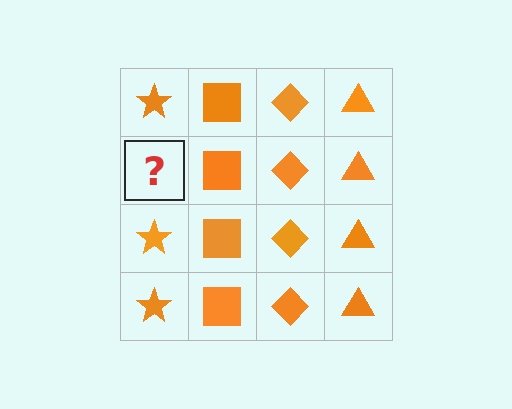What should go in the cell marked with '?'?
The missing cell should contain an orange star.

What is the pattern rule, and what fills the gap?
The rule is that each column has a consistent shape. The gap should be filled with an orange star.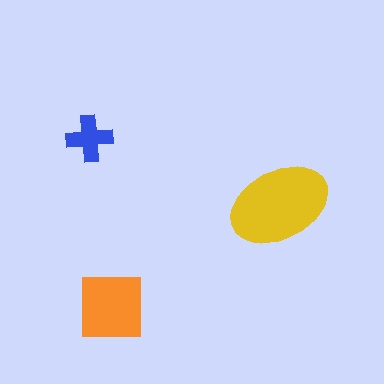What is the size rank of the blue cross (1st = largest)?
3rd.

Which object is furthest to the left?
The blue cross is leftmost.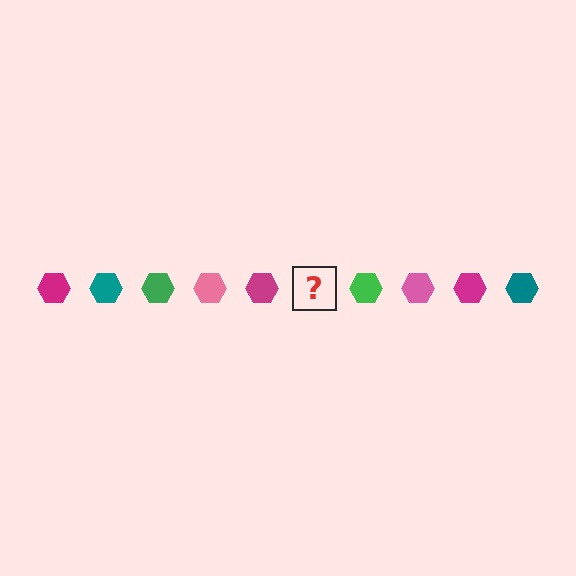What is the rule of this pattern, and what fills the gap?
The rule is that the pattern cycles through magenta, teal, green, pink hexagons. The gap should be filled with a teal hexagon.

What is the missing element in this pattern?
The missing element is a teal hexagon.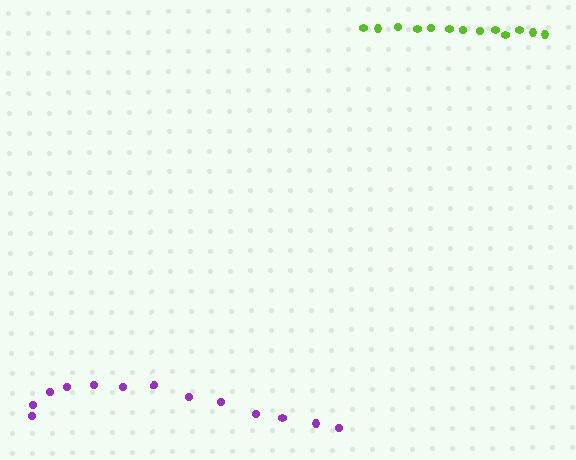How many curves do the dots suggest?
There are 2 distinct paths.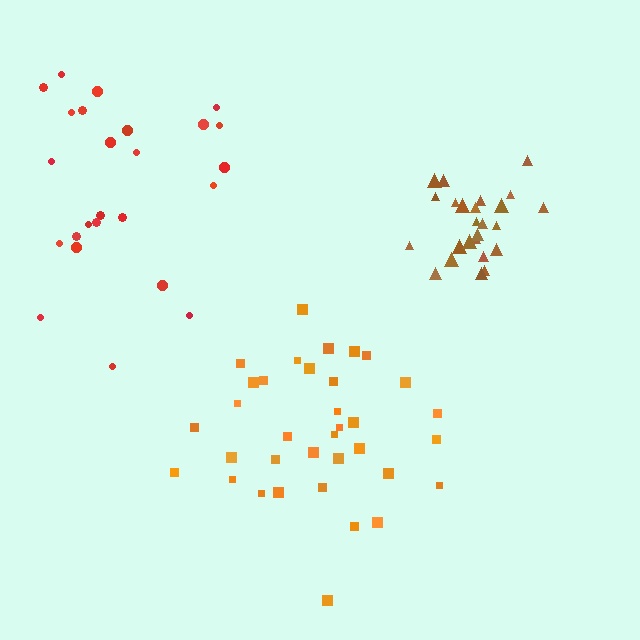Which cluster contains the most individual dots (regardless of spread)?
Orange (35).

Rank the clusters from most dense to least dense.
brown, orange, red.